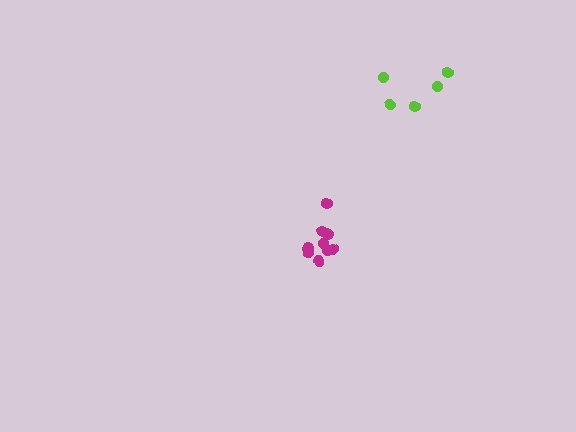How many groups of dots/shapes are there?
There are 2 groups.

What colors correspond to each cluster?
The clusters are colored: lime, magenta.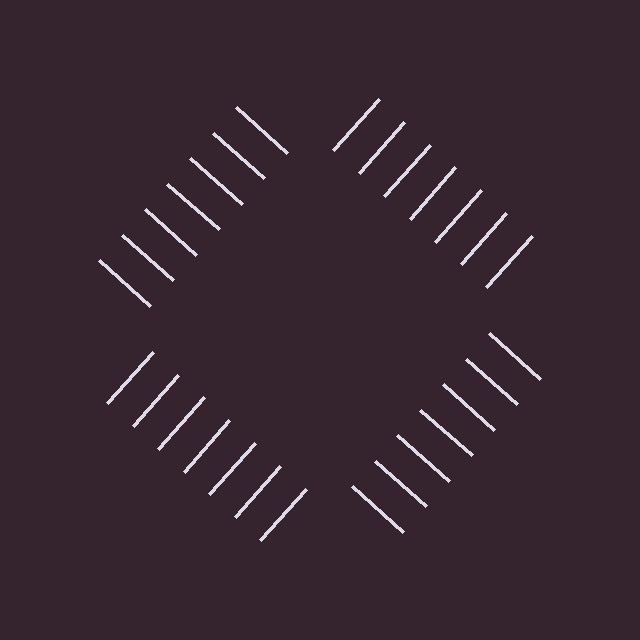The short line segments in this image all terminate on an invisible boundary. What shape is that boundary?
An illusory square — the line segments terminate on its edges but no continuous stroke is drawn.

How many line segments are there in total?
28 — 7 along each of the 4 edges.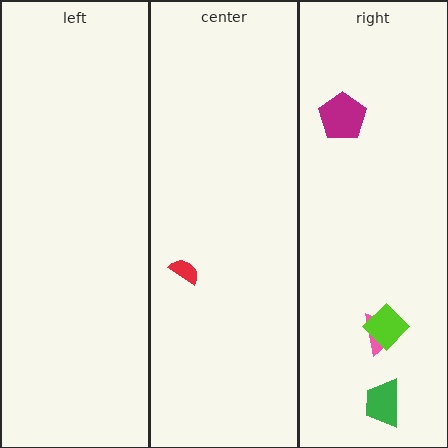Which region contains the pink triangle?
The right region.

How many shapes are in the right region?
4.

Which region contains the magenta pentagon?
The right region.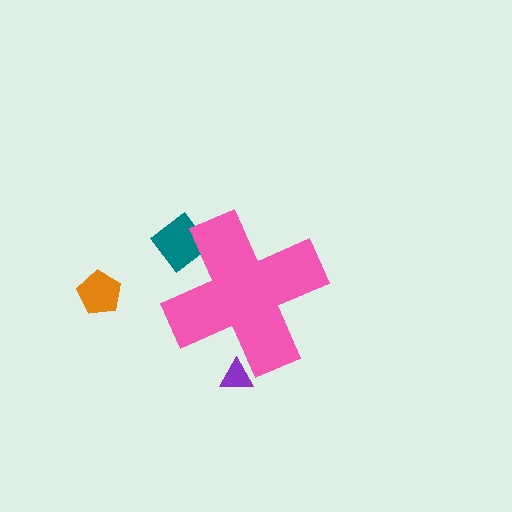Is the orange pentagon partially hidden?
No, the orange pentagon is fully visible.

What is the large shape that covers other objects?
A pink cross.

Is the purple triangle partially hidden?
Yes, the purple triangle is partially hidden behind the pink cross.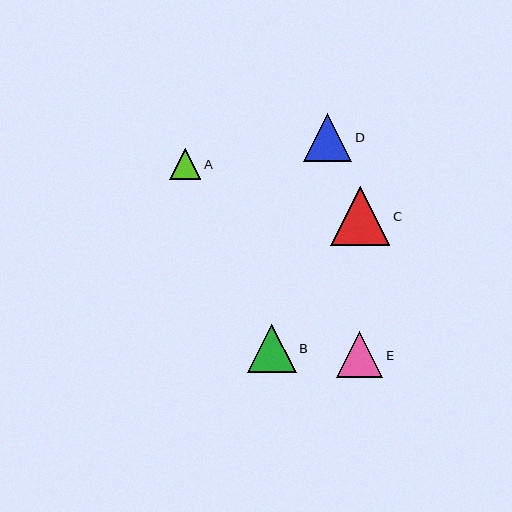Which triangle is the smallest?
Triangle A is the smallest with a size of approximately 31 pixels.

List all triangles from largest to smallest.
From largest to smallest: C, B, D, E, A.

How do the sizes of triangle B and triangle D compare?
Triangle B and triangle D are approximately the same size.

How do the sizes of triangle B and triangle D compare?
Triangle B and triangle D are approximately the same size.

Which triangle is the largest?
Triangle C is the largest with a size of approximately 59 pixels.